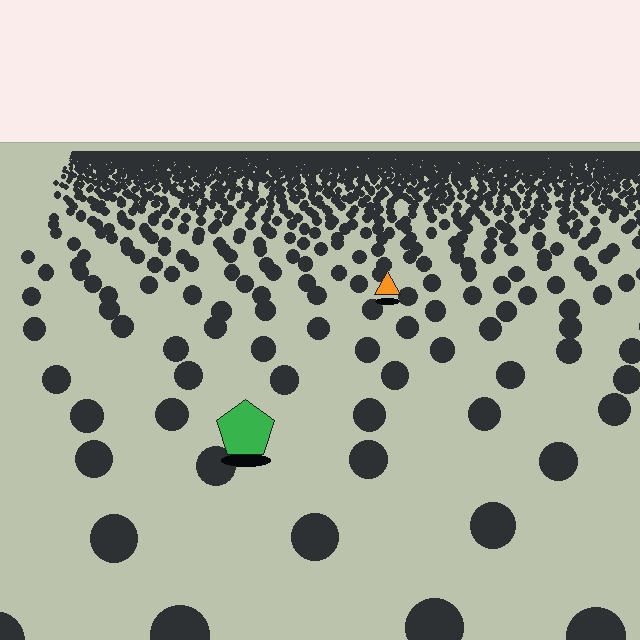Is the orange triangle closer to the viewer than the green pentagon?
No. The green pentagon is closer — you can tell from the texture gradient: the ground texture is coarser near it.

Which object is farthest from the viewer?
The orange triangle is farthest from the viewer. It appears smaller and the ground texture around it is denser.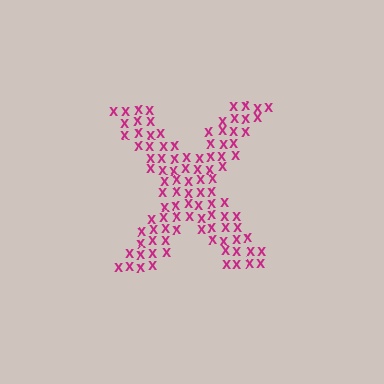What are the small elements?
The small elements are letter X's.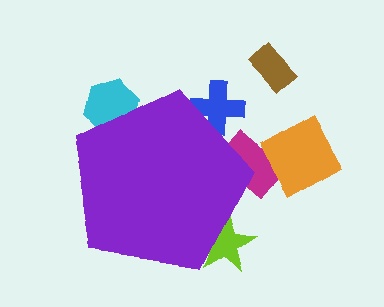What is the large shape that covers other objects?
A purple pentagon.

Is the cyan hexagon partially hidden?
Yes, the cyan hexagon is partially hidden behind the purple pentagon.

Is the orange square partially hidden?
No, the orange square is fully visible.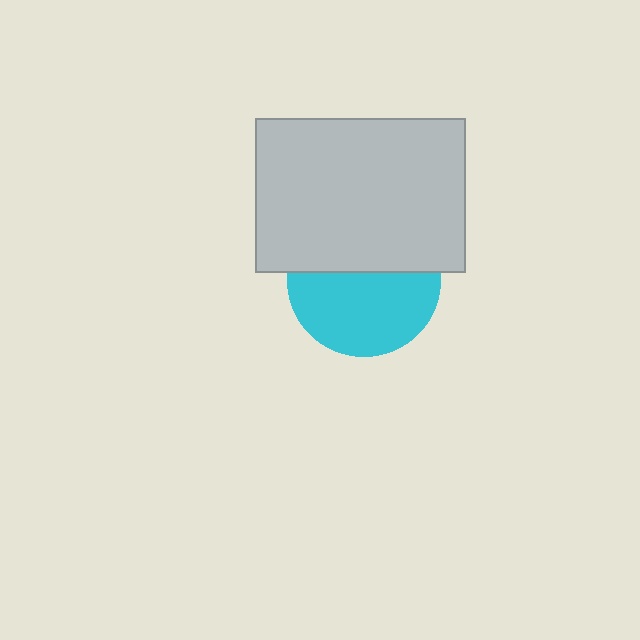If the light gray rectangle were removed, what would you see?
You would see the complete cyan circle.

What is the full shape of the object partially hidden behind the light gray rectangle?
The partially hidden object is a cyan circle.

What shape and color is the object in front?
The object in front is a light gray rectangle.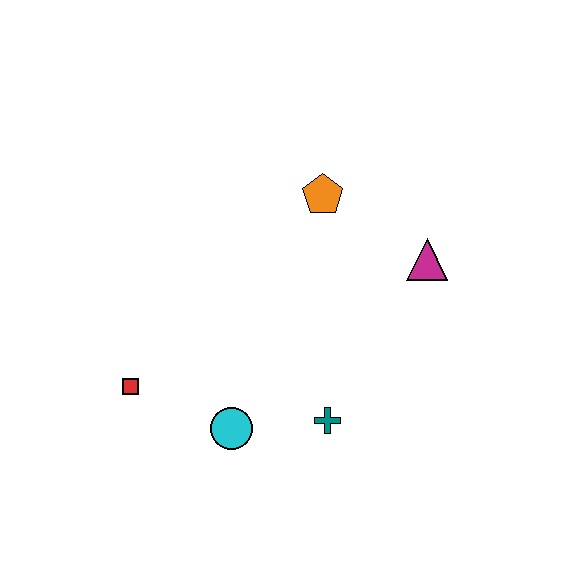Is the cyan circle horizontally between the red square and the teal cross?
Yes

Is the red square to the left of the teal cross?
Yes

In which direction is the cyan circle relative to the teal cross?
The cyan circle is to the left of the teal cross.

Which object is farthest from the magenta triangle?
The red square is farthest from the magenta triangle.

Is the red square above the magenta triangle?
No